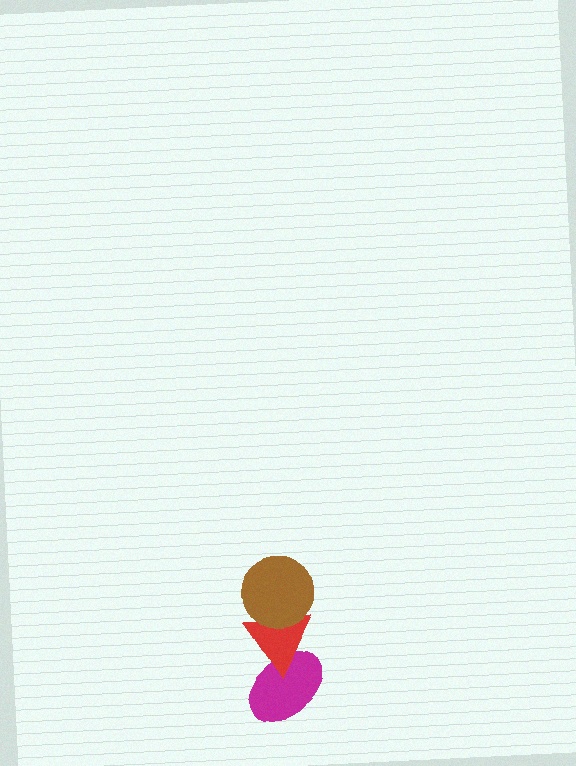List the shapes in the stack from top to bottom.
From top to bottom: the brown circle, the red triangle, the magenta ellipse.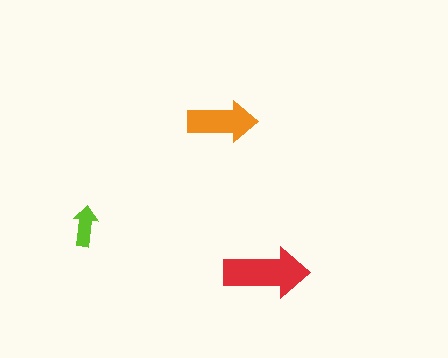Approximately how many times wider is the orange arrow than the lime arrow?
About 1.5 times wider.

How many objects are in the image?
There are 3 objects in the image.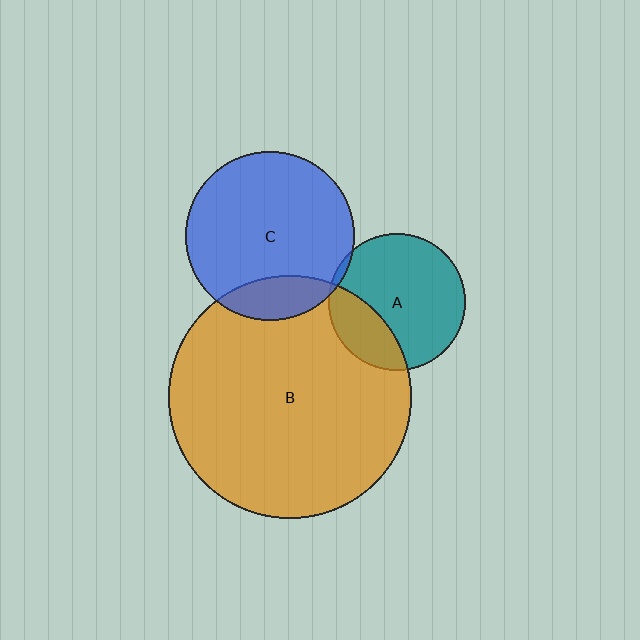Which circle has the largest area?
Circle B (orange).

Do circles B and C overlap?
Yes.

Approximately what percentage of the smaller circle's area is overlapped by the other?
Approximately 15%.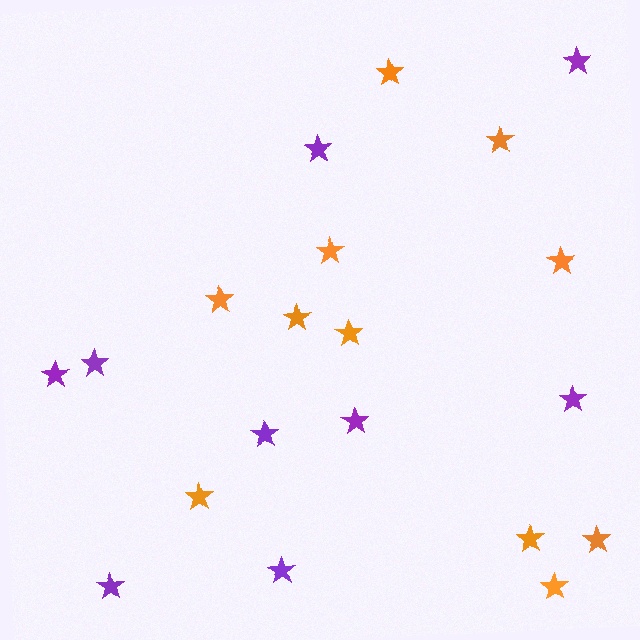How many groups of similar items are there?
There are 2 groups: one group of orange stars (11) and one group of purple stars (9).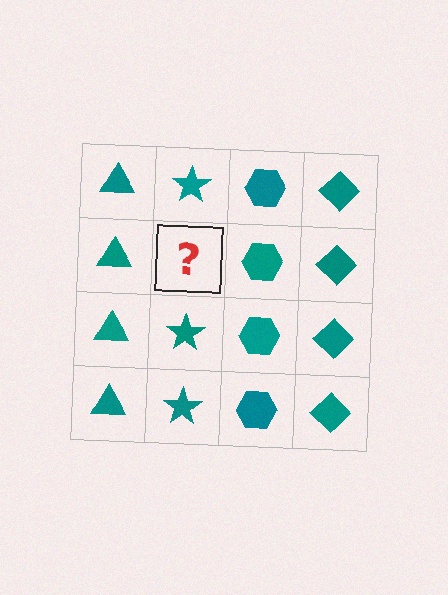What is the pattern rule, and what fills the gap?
The rule is that each column has a consistent shape. The gap should be filled with a teal star.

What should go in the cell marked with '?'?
The missing cell should contain a teal star.